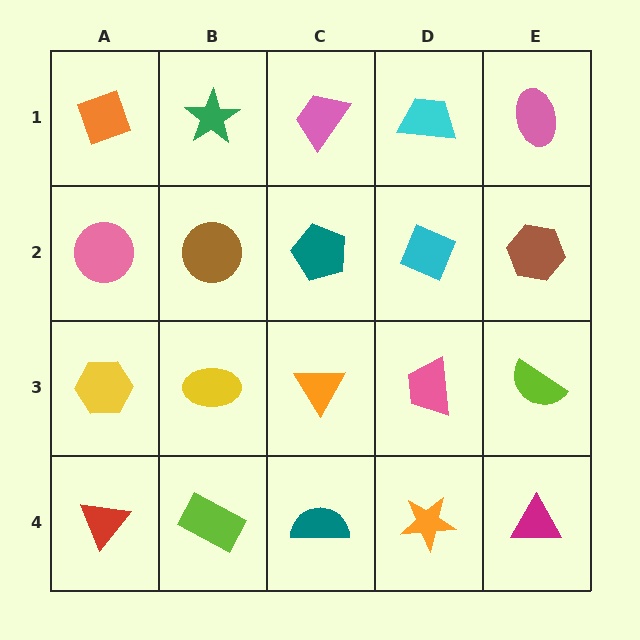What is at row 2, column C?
A teal pentagon.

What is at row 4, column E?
A magenta triangle.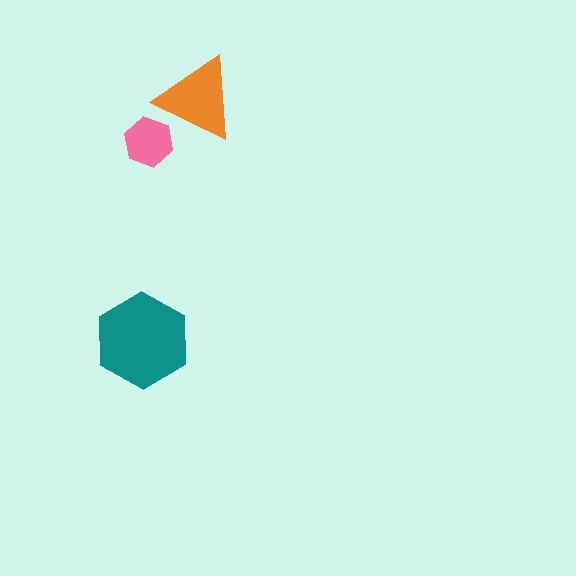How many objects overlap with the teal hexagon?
0 objects overlap with the teal hexagon.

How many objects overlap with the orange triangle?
1 object overlaps with the orange triangle.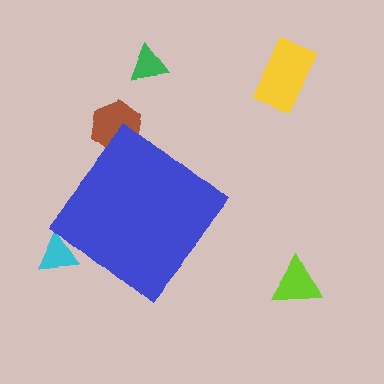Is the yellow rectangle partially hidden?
No, the yellow rectangle is fully visible.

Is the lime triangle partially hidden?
No, the lime triangle is fully visible.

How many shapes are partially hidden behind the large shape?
2 shapes are partially hidden.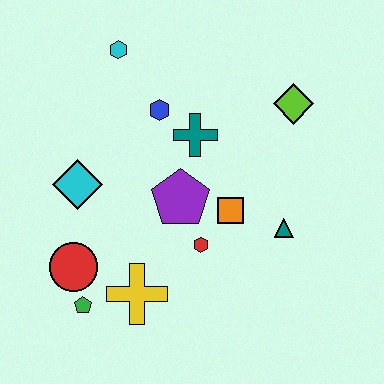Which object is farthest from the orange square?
The cyan hexagon is farthest from the orange square.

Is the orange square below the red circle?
No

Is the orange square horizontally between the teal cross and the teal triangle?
Yes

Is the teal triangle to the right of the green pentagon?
Yes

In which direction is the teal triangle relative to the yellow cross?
The teal triangle is to the right of the yellow cross.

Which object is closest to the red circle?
The green pentagon is closest to the red circle.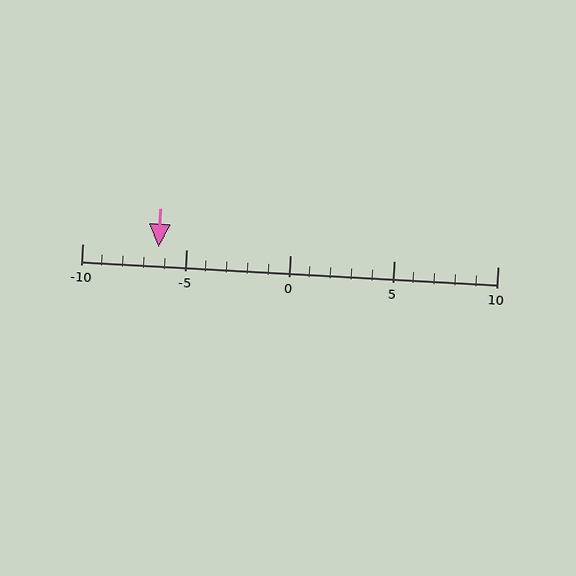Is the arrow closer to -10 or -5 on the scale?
The arrow is closer to -5.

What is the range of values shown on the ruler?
The ruler shows values from -10 to 10.